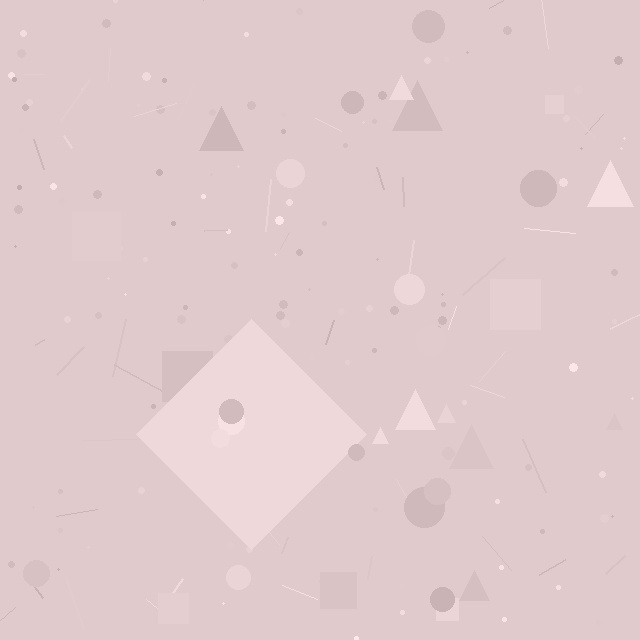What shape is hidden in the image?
A diamond is hidden in the image.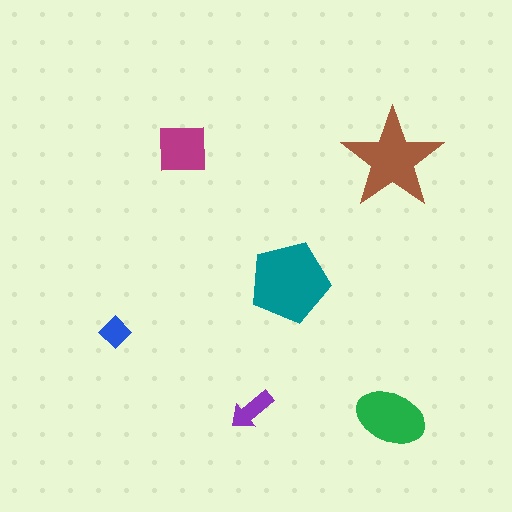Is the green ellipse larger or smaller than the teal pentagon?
Smaller.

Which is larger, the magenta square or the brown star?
The brown star.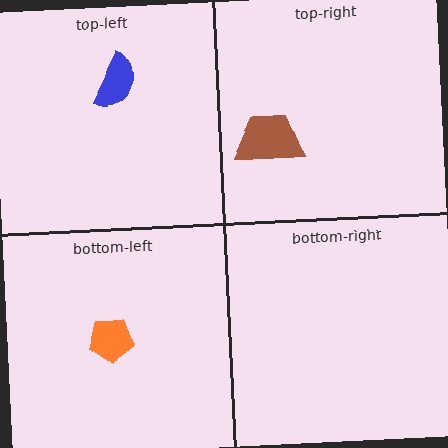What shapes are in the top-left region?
The blue semicircle.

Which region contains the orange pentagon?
The bottom-left region.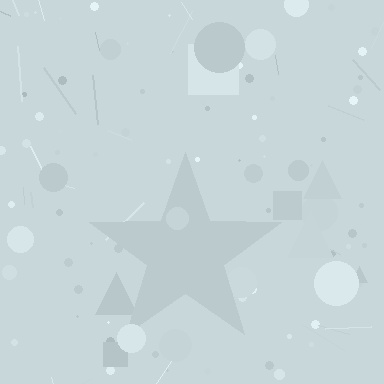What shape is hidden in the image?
A star is hidden in the image.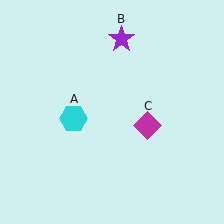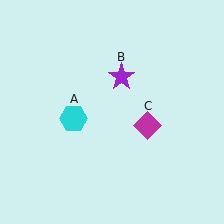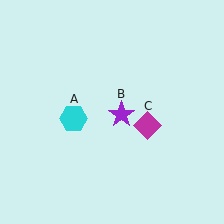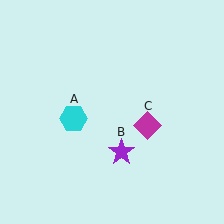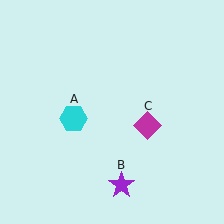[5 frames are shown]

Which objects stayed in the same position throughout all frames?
Cyan hexagon (object A) and magenta diamond (object C) remained stationary.